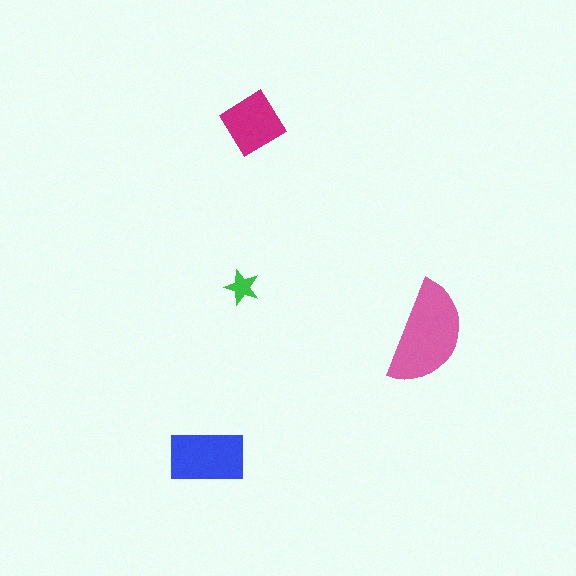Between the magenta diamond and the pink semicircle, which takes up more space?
The pink semicircle.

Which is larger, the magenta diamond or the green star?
The magenta diamond.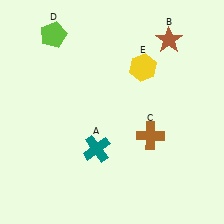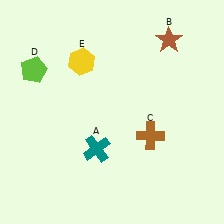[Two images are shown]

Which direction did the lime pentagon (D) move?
The lime pentagon (D) moved down.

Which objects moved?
The objects that moved are: the lime pentagon (D), the yellow hexagon (E).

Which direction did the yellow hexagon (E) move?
The yellow hexagon (E) moved left.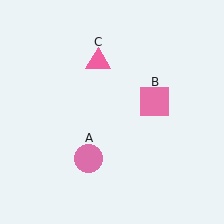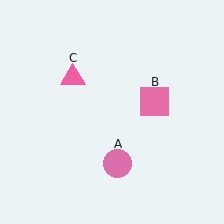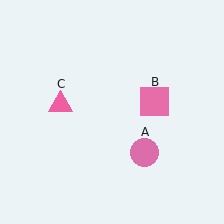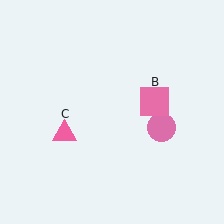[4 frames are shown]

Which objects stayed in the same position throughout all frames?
Pink square (object B) remained stationary.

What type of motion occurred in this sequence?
The pink circle (object A), pink triangle (object C) rotated counterclockwise around the center of the scene.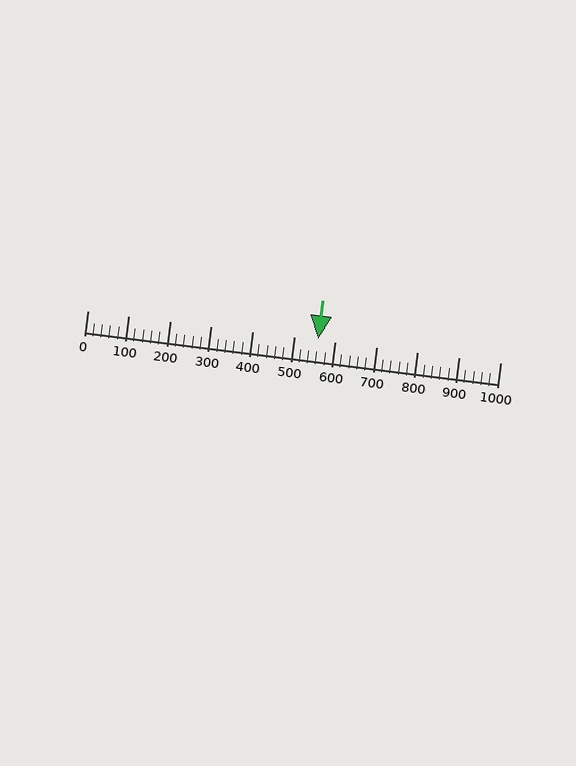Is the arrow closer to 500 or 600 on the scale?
The arrow is closer to 600.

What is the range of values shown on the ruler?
The ruler shows values from 0 to 1000.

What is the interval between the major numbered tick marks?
The major tick marks are spaced 100 units apart.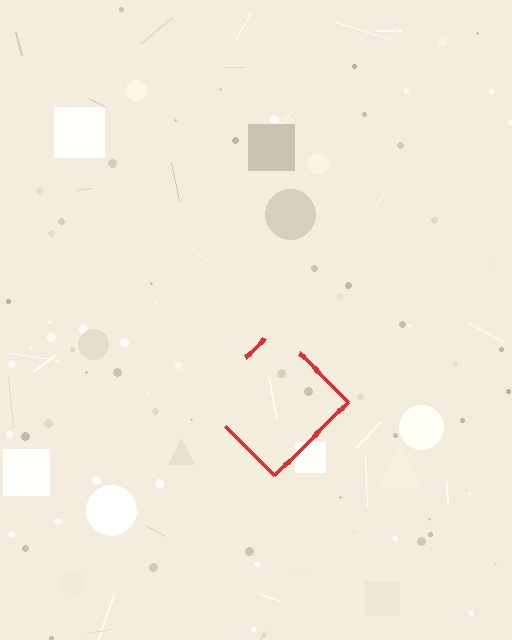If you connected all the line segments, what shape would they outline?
They would outline a diamond.